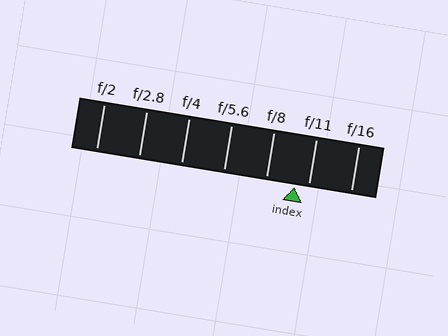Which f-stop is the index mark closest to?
The index mark is closest to f/11.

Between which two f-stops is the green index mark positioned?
The index mark is between f/8 and f/11.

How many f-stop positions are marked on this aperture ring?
There are 7 f-stop positions marked.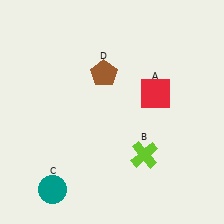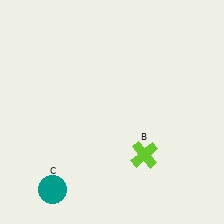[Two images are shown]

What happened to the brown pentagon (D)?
The brown pentagon (D) was removed in Image 2. It was in the top-left area of Image 1.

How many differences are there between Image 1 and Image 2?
There are 2 differences between the two images.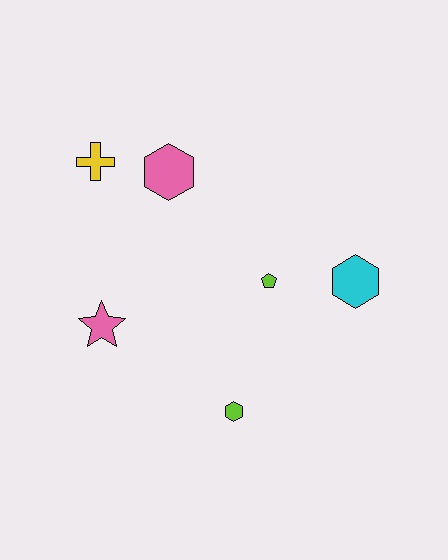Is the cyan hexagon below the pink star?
No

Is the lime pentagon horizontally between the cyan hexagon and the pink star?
Yes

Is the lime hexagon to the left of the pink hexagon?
No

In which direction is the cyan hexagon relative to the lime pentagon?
The cyan hexagon is to the right of the lime pentagon.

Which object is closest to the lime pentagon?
The cyan hexagon is closest to the lime pentagon.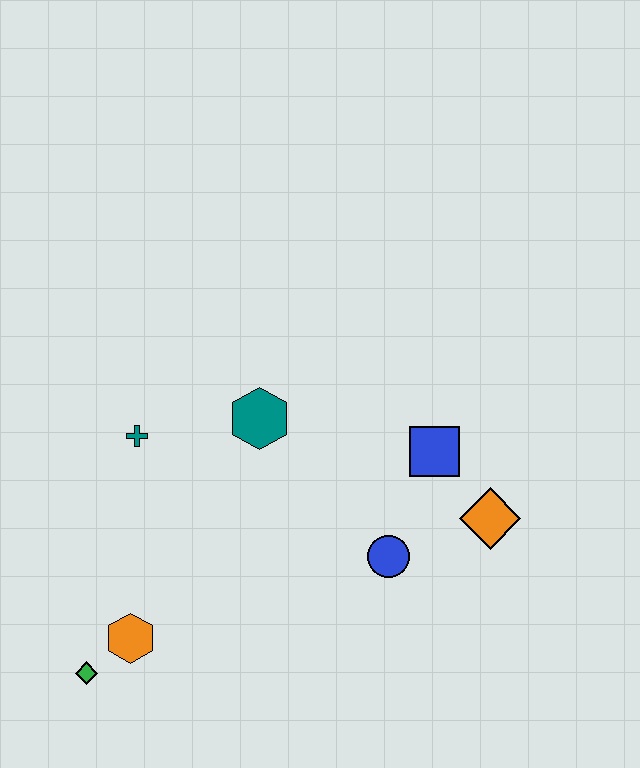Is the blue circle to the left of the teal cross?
No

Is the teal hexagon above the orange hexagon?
Yes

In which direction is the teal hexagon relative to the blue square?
The teal hexagon is to the left of the blue square.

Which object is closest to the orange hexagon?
The green diamond is closest to the orange hexagon.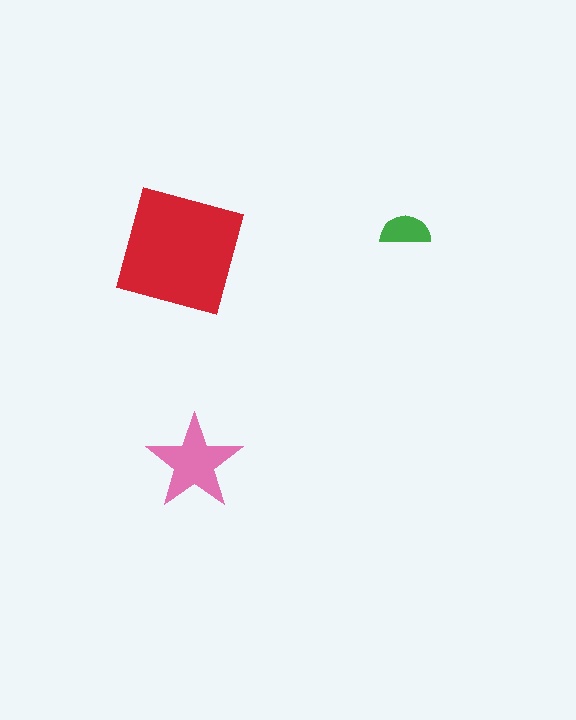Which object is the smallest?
The green semicircle.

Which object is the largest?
The red square.